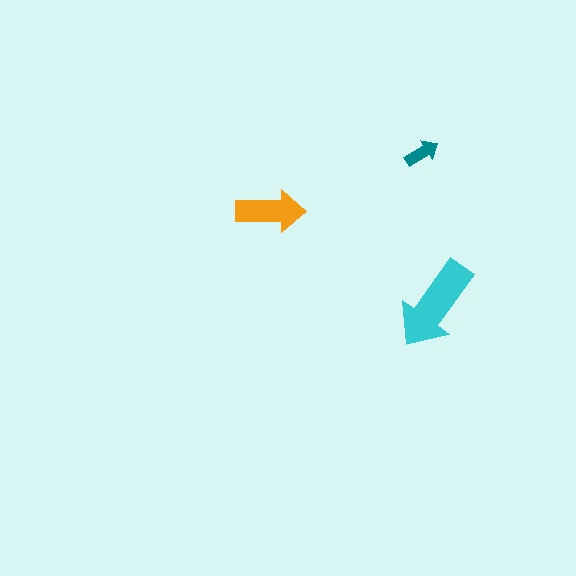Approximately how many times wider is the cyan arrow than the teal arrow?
About 2.5 times wider.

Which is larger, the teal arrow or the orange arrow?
The orange one.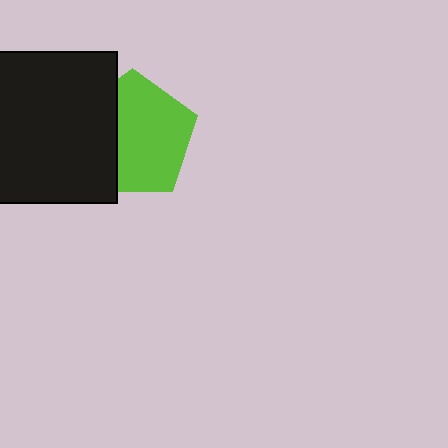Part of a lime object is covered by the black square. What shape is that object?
It is a pentagon.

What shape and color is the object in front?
The object in front is a black square.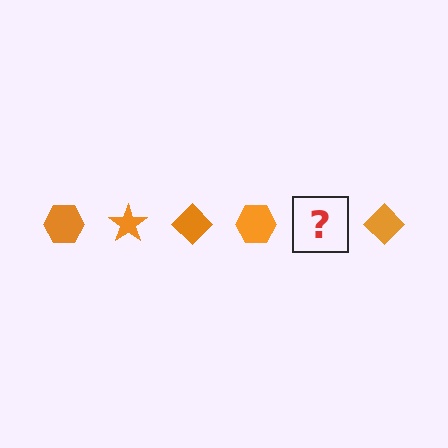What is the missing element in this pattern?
The missing element is an orange star.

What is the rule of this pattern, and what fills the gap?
The rule is that the pattern cycles through hexagon, star, diamond shapes in orange. The gap should be filled with an orange star.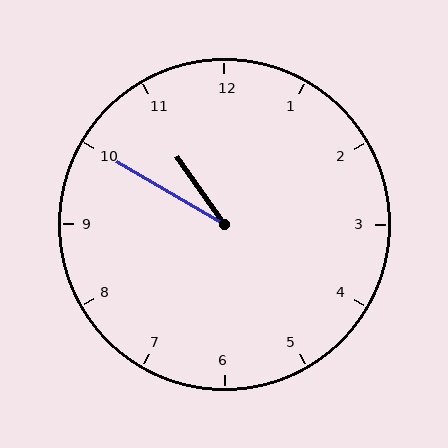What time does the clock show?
10:50.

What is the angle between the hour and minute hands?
Approximately 25 degrees.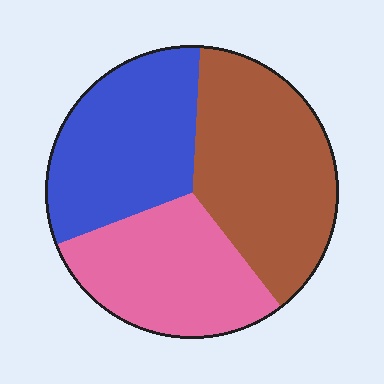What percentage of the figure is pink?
Pink takes up between a sixth and a third of the figure.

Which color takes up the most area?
Brown, at roughly 40%.